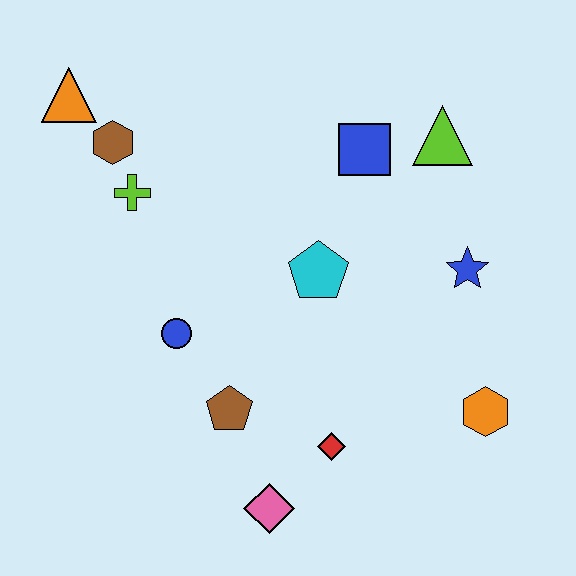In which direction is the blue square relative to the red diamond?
The blue square is above the red diamond.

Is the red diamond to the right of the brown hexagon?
Yes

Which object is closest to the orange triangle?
The brown hexagon is closest to the orange triangle.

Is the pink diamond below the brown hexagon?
Yes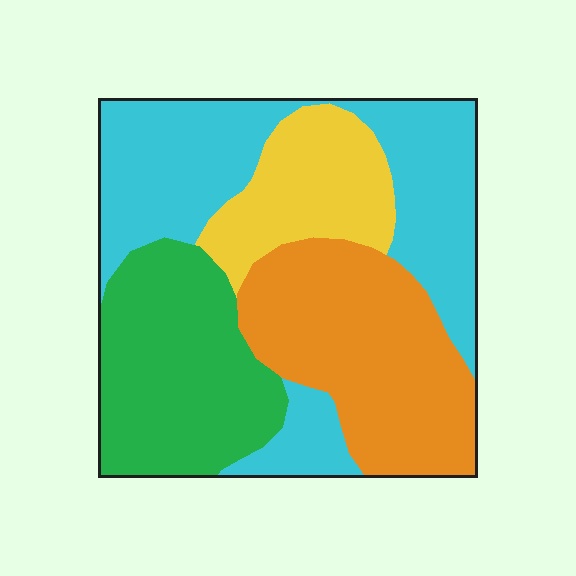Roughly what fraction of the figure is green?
Green takes up about one quarter (1/4) of the figure.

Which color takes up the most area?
Cyan, at roughly 35%.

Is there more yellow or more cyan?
Cyan.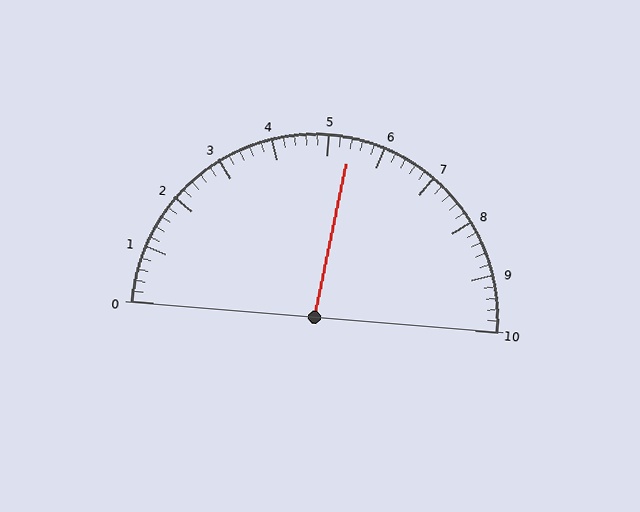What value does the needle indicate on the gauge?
The needle indicates approximately 5.4.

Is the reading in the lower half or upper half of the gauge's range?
The reading is in the upper half of the range (0 to 10).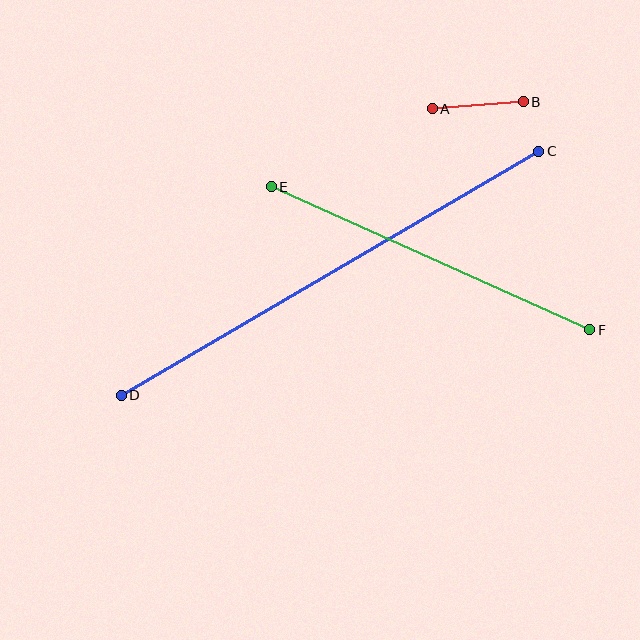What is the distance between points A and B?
The distance is approximately 91 pixels.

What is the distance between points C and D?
The distance is approximately 483 pixels.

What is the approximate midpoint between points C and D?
The midpoint is at approximately (330, 273) pixels.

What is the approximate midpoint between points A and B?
The midpoint is at approximately (478, 105) pixels.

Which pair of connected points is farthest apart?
Points C and D are farthest apart.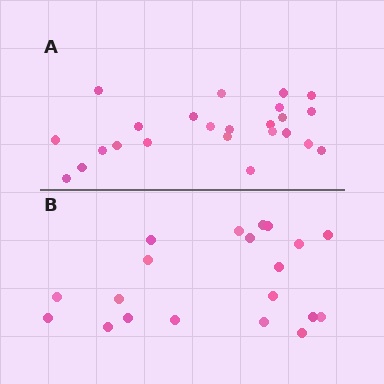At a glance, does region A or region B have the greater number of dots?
Region A (the top region) has more dots.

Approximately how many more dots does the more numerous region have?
Region A has about 4 more dots than region B.